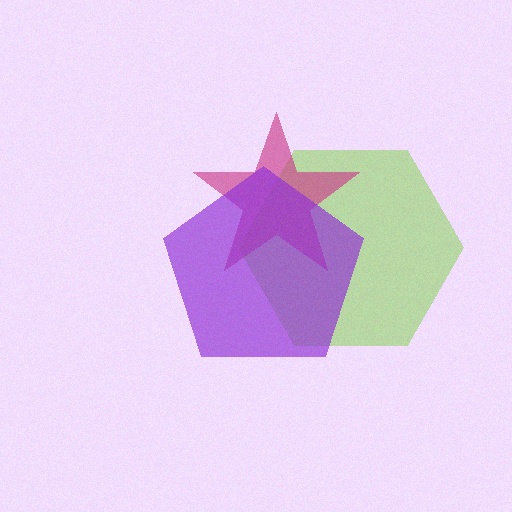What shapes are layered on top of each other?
The layered shapes are: a lime hexagon, a magenta star, a purple pentagon.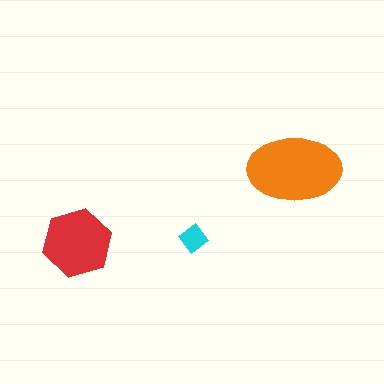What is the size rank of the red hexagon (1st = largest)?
2nd.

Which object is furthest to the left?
The red hexagon is leftmost.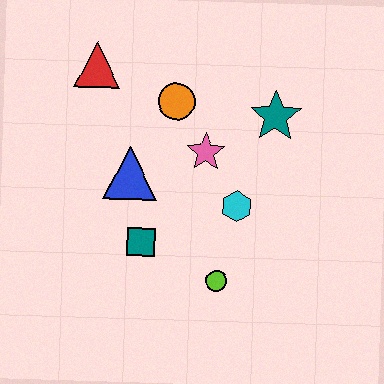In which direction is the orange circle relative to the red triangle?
The orange circle is to the right of the red triangle.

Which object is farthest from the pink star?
The red triangle is farthest from the pink star.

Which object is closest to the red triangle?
The orange circle is closest to the red triangle.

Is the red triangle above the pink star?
Yes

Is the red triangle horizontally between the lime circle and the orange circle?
No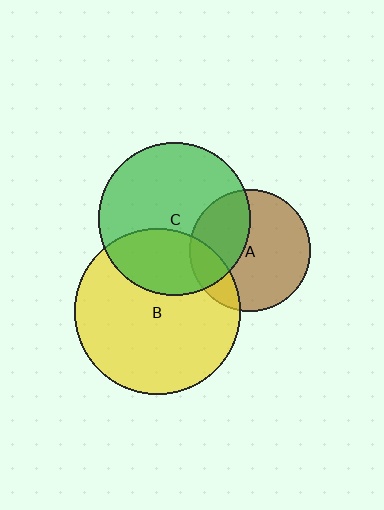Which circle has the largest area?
Circle B (yellow).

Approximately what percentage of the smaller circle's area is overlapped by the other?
Approximately 20%.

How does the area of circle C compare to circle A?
Approximately 1.6 times.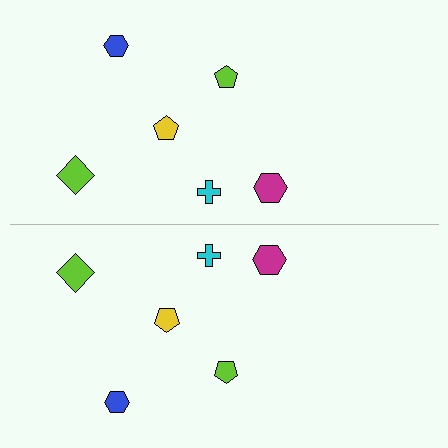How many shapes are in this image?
There are 12 shapes in this image.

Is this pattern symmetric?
Yes, this pattern has bilateral (reflection) symmetry.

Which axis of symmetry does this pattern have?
The pattern has a horizontal axis of symmetry running through the center of the image.